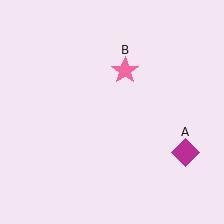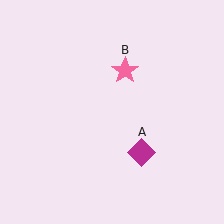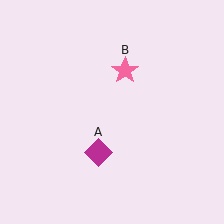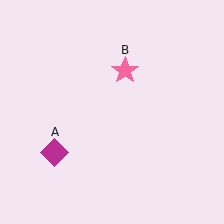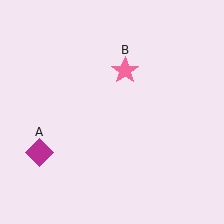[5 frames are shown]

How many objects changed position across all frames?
1 object changed position: magenta diamond (object A).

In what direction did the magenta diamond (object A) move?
The magenta diamond (object A) moved left.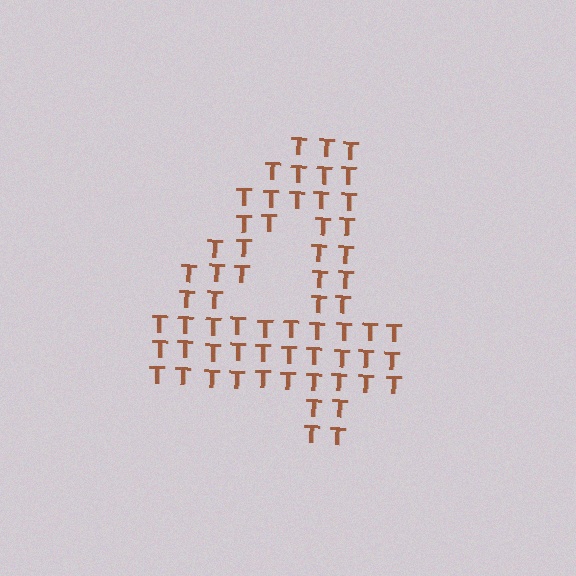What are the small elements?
The small elements are letter T's.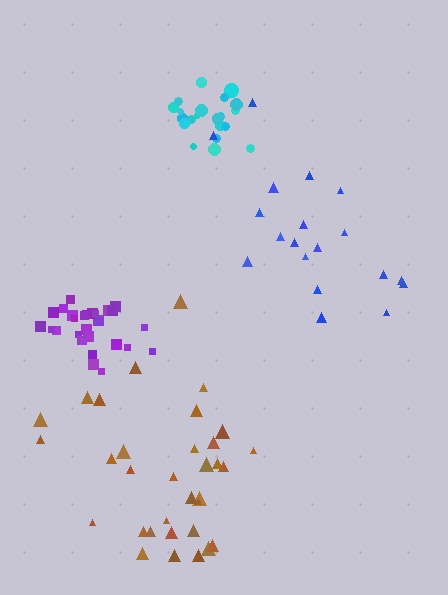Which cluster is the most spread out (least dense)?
Blue.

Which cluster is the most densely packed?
Purple.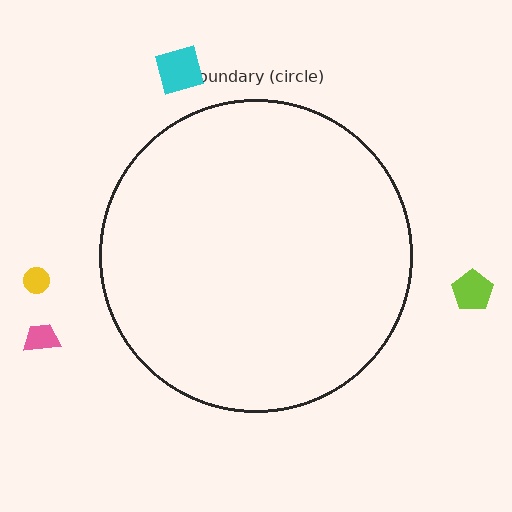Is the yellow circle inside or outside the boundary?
Outside.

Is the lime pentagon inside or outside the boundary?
Outside.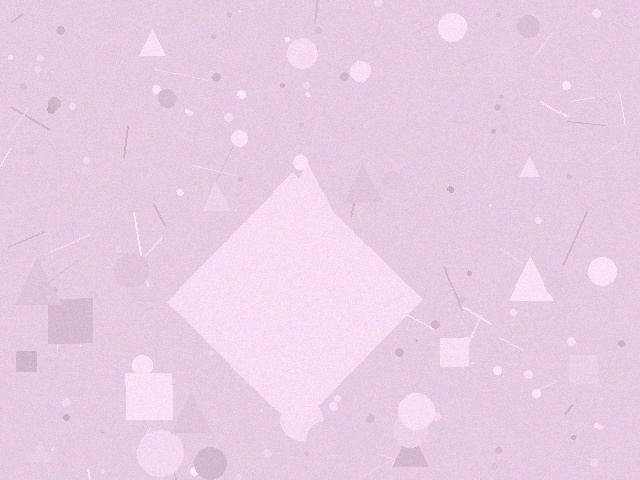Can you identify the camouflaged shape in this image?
The camouflaged shape is a diamond.